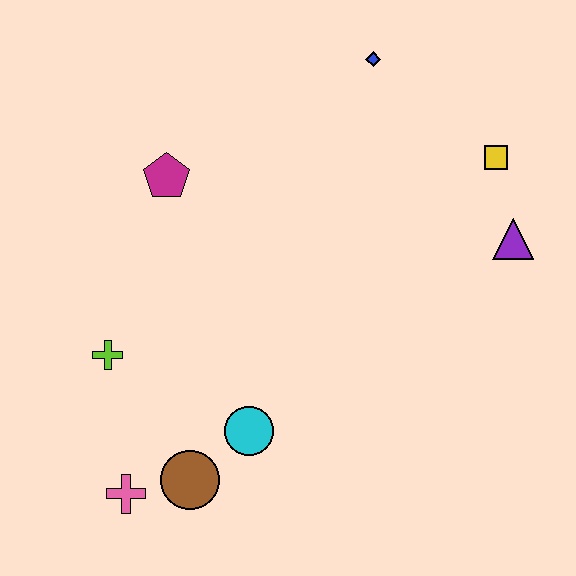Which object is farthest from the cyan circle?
The blue diamond is farthest from the cyan circle.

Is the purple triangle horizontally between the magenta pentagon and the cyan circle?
No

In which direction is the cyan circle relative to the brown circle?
The cyan circle is to the right of the brown circle.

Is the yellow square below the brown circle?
No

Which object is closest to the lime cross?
The pink cross is closest to the lime cross.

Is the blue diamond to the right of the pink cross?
Yes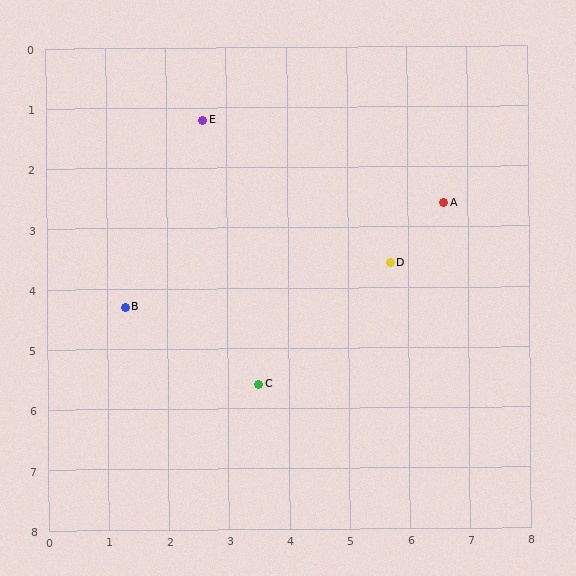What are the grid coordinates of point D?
Point D is at approximately (5.7, 3.6).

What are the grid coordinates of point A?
Point A is at approximately (6.6, 2.6).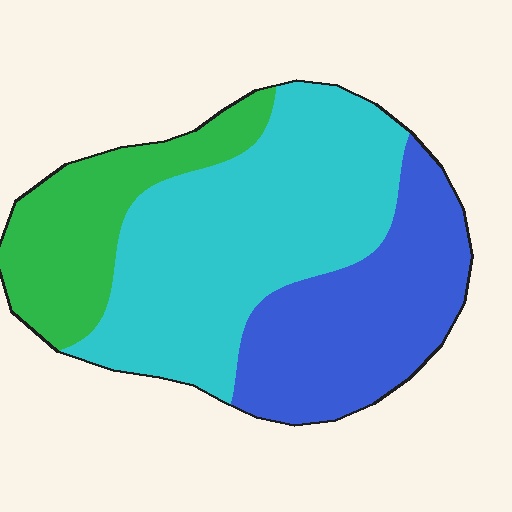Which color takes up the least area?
Green, at roughly 20%.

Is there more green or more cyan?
Cyan.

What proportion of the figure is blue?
Blue takes up between a quarter and a half of the figure.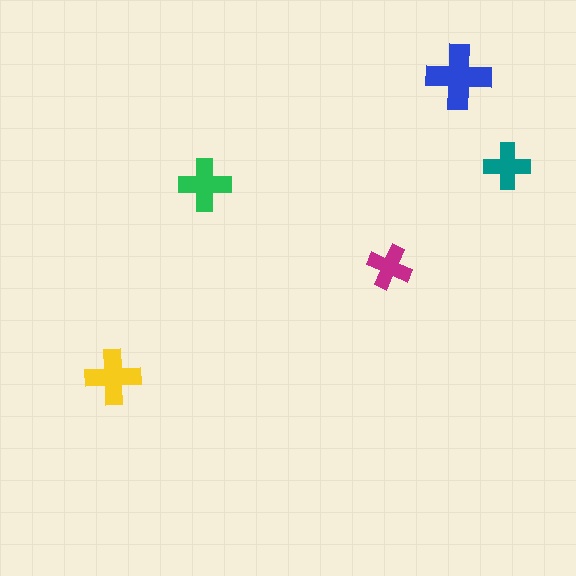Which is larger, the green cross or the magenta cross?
The green one.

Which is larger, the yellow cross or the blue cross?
The blue one.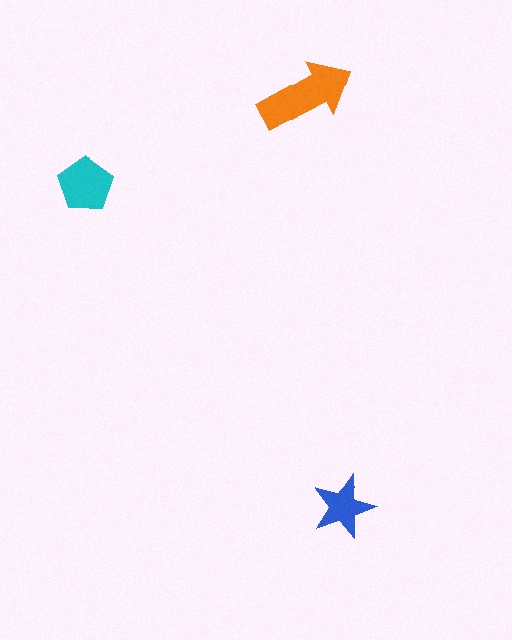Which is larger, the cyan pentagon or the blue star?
The cyan pentagon.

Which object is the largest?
The orange arrow.